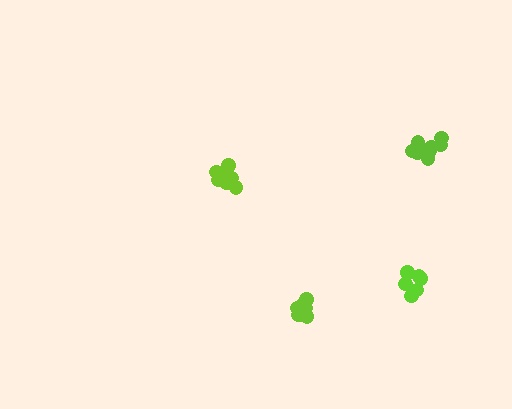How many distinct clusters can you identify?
There are 4 distinct clusters.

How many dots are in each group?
Group 1: 6 dots, Group 2: 9 dots, Group 3: 10 dots, Group 4: 9 dots (34 total).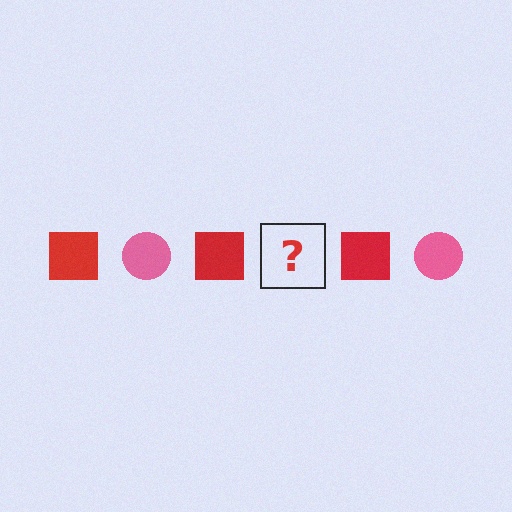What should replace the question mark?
The question mark should be replaced with a pink circle.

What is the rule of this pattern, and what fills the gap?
The rule is that the pattern alternates between red square and pink circle. The gap should be filled with a pink circle.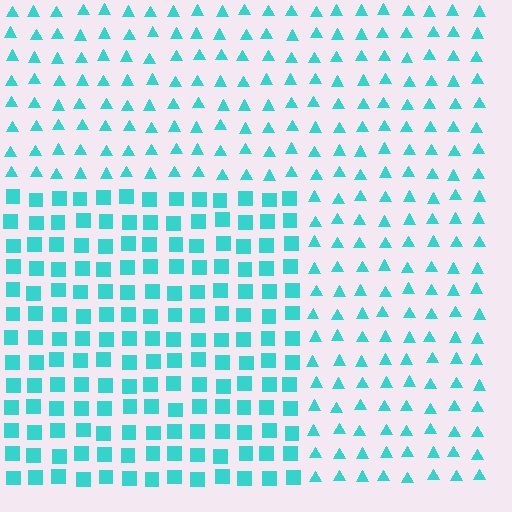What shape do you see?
I see a rectangle.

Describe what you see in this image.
The image is filled with small cyan elements arranged in a uniform grid. A rectangle-shaped region contains squares, while the surrounding area contains triangles. The boundary is defined purely by the change in element shape.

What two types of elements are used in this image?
The image uses squares inside the rectangle region and triangles outside it.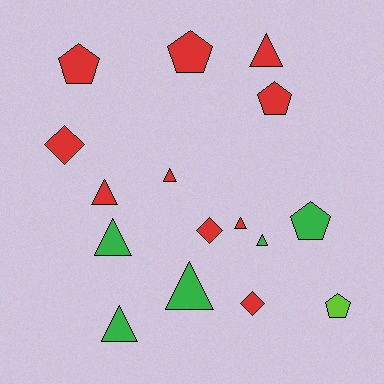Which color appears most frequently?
Red, with 10 objects.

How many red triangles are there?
There are 4 red triangles.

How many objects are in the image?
There are 16 objects.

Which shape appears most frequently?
Triangle, with 8 objects.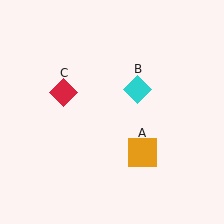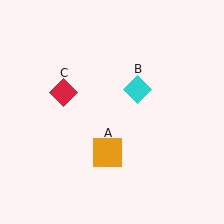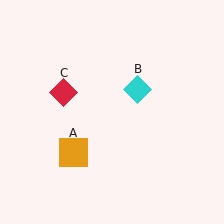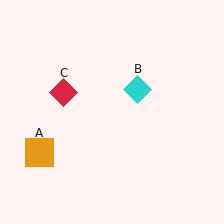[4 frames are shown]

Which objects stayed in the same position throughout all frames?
Cyan diamond (object B) and red diamond (object C) remained stationary.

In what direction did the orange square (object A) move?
The orange square (object A) moved left.